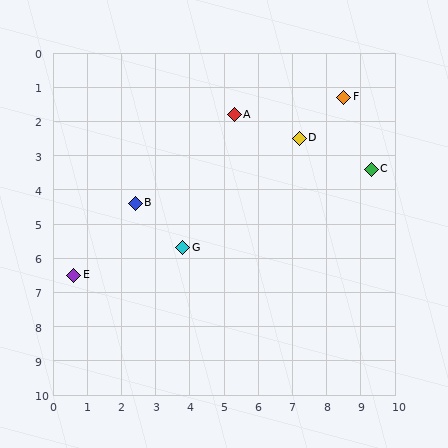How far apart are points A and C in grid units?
Points A and C are about 4.3 grid units apart.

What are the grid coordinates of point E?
Point E is at approximately (0.6, 6.5).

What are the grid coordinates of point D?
Point D is at approximately (7.2, 2.5).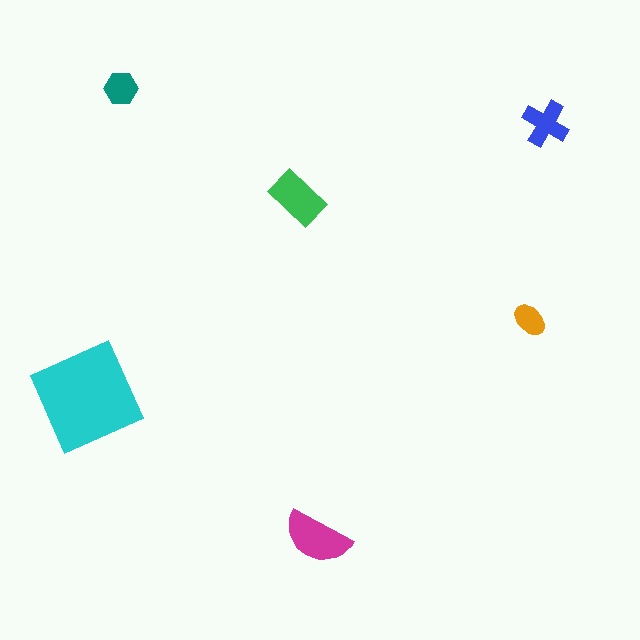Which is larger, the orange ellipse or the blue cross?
The blue cross.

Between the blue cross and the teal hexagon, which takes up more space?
The blue cross.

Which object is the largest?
The cyan square.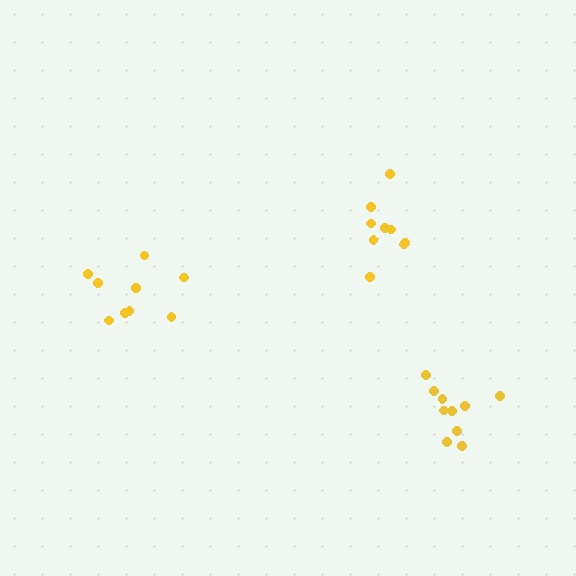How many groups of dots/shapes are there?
There are 3 groups.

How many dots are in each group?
Group 1: 10 dots, Group 2: 9 dots, Group 3: 9 dots (28 total).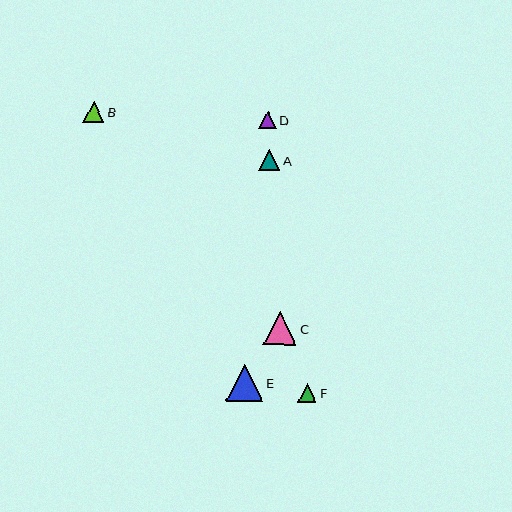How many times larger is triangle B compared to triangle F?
Triangle B is approximately 1.1 times the size of triangle F.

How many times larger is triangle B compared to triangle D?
Triangle B is approximately 1.2 times the size of triangle D.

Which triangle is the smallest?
Triangle D is the smallest with a size of approximately 17 pixels.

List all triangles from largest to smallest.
From largest to smallest: E, C, A, B, F, D.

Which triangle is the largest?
Triangle E is the largest with a size of approximately 37 pixels.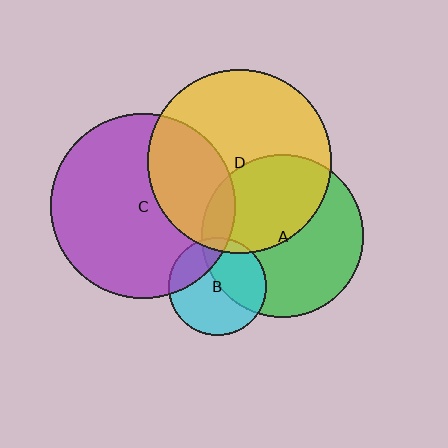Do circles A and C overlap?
Yes.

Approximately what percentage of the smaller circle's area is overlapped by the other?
Approximately 10%.